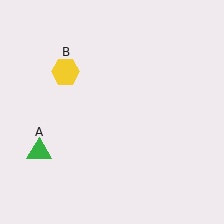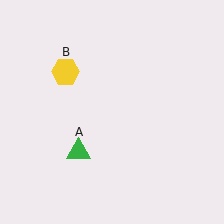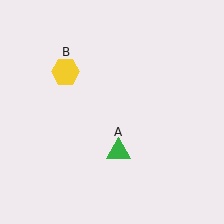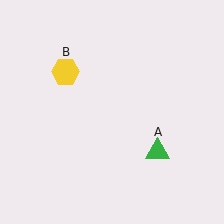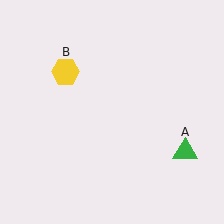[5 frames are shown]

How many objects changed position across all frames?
1 object changed position: green triangle (object A).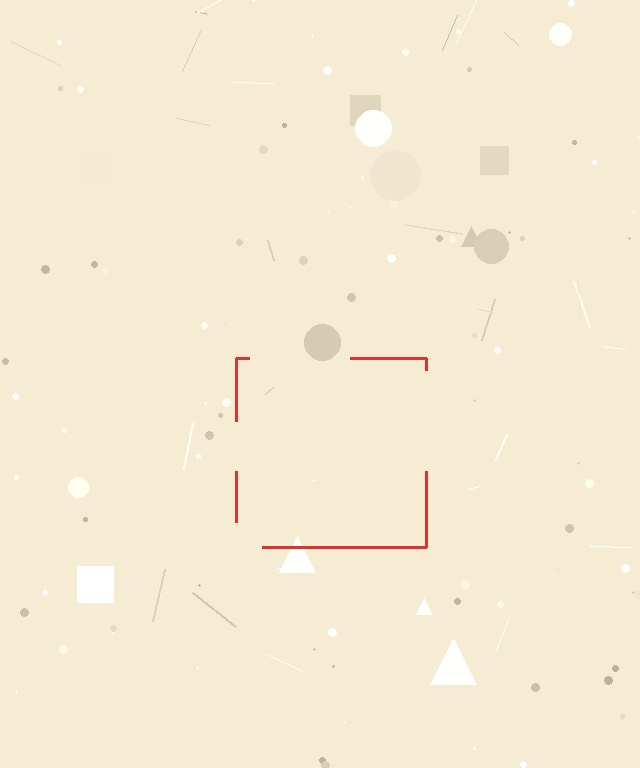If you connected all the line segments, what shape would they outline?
They would outline a square.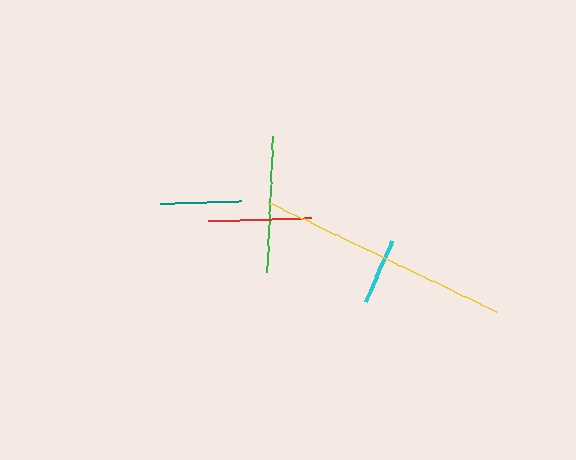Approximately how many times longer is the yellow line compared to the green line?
The yellow line is approximately 1.9 times the length of the green line.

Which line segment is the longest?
The yellow line is the longest at approximately 252 pixels.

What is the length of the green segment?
The green segment is approximately 136 pixels long.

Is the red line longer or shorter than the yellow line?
The yellow line is longer than the red line.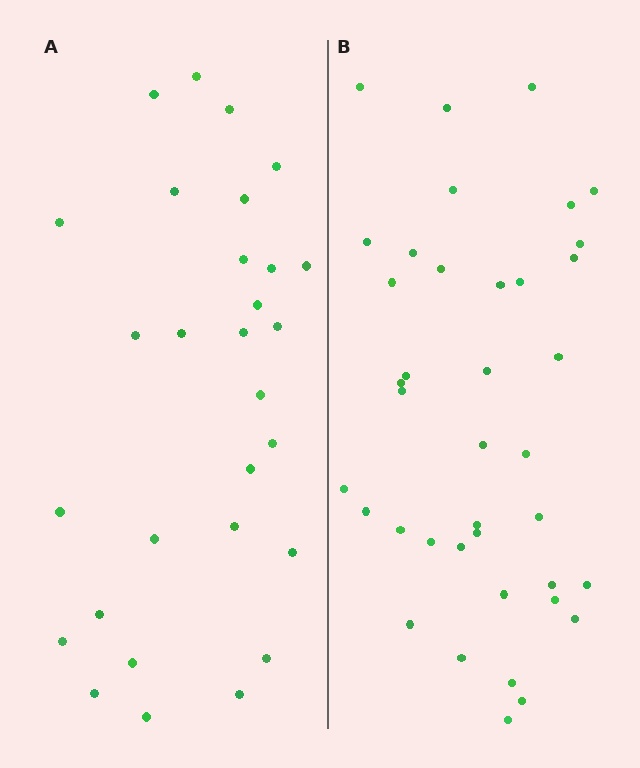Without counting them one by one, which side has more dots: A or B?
Region B (the right region) has more dots.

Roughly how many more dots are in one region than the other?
Region B has roughly 10 or so more dots than region A.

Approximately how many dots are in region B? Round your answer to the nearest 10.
About 40 dots. (The exact count is 39, which rounds to 40.)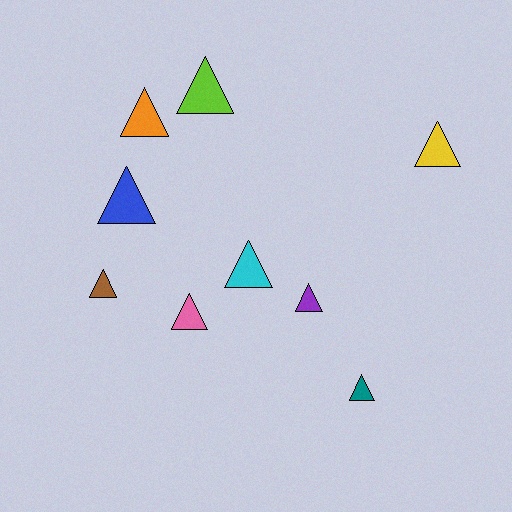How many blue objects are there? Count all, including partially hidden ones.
There is 1 blue object.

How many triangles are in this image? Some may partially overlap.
There are 9 triangles.